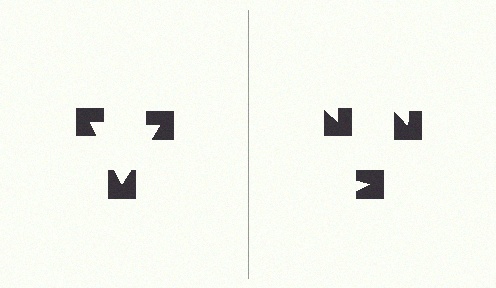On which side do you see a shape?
An illusory triangle appears on the left side. On the right side the wedge cuts are rotated, so no coherent shape forms.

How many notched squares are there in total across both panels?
6 — 3 on each side.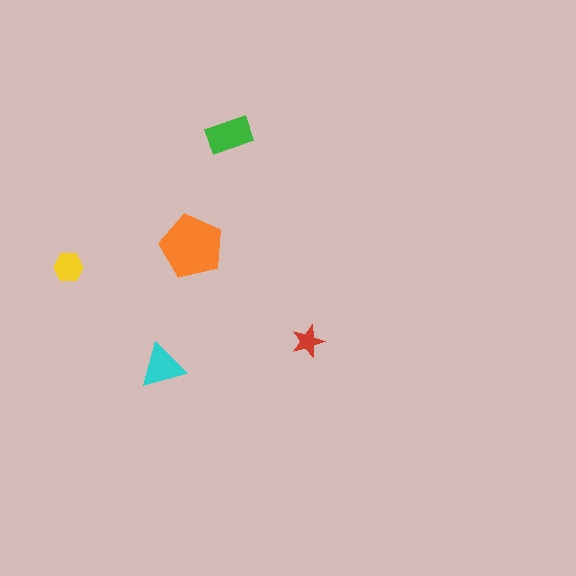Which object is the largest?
The orange pentagon.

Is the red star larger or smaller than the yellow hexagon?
Smaller.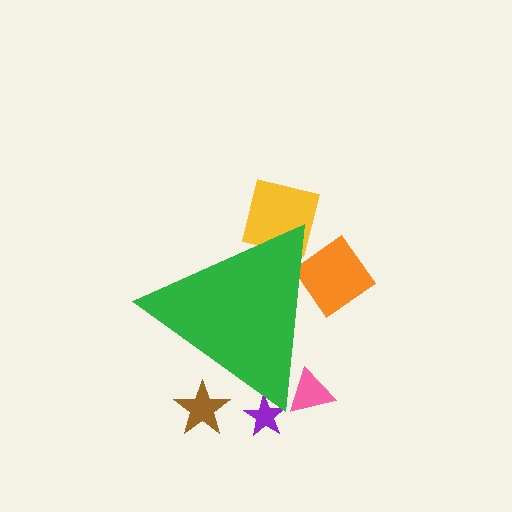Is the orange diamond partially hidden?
Yes, the orange diamond is partially hidden behind the green triangle.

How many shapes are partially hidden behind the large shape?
5 shapes are partially hidden.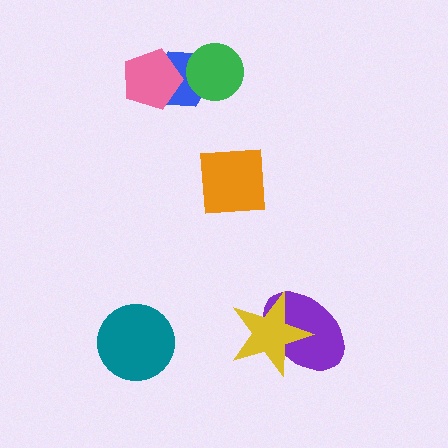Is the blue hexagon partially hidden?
Yes, it is partially covered by another shape.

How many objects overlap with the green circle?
1 object overlaps with the green circle.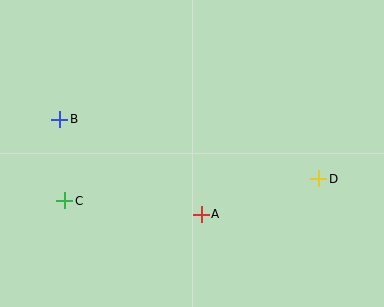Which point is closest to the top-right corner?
Point D is closest to the top-right corner.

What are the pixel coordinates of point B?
Point B is at (60, 119).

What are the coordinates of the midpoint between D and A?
The midpoint between D and A is at (260, 196).